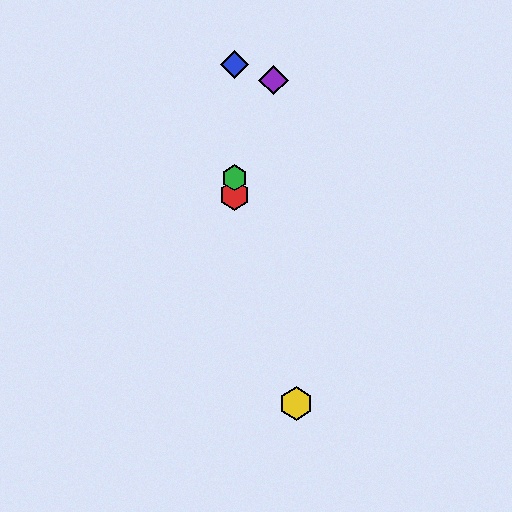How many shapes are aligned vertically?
3 shapes (the red hexagon, the blue diamond, the green hexagon) are aligned vertically.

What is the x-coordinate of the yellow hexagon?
The yellow hexagon is at x≈296.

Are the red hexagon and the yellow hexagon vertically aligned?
No, the red hexagon is at x≈234 and the yellow hexagon is at x≈296.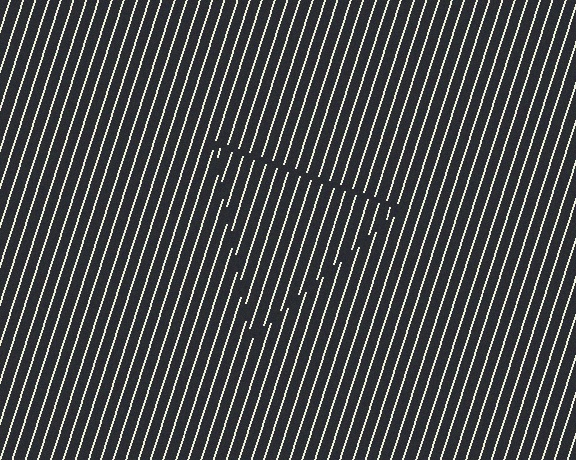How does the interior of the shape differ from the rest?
The interior of the shape contains the same grating, shifted by half a period — the contour is defined by the phase discontinuity where line-ends from the inner and outer gratings abut.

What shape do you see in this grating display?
An illusory triangle. The interior of the shape contains the same grating, shifted by half a period — the contour is defined by the phase discontinuity where line-ends from the inner and outer gratings abut.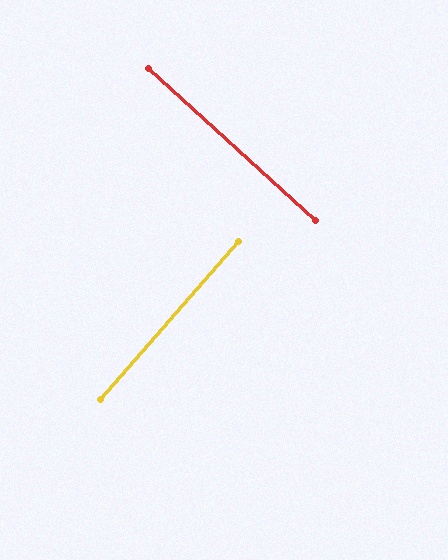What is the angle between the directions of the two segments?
Approximately 89 degrees.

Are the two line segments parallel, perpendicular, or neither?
Perpendicular — they meet at approximately 89°.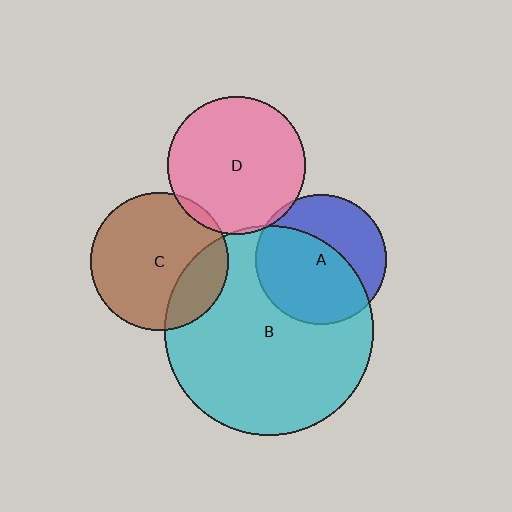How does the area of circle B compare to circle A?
Approximately 2.6 times.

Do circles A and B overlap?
Yes.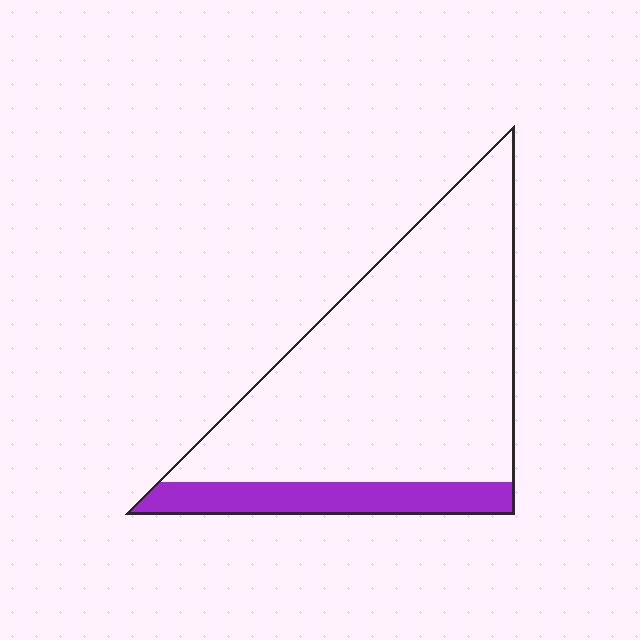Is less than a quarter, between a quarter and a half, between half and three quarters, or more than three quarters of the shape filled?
Less than a quarter.